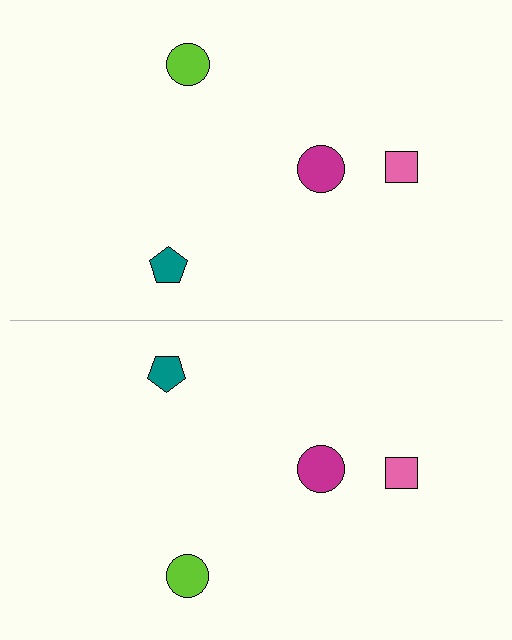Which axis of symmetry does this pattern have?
The pattern has a horizontal axis of symmetry running through the center of the image.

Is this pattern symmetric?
Yes, this pattern has bilateral (reflection) symmetry.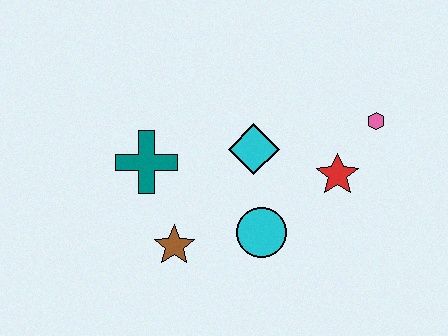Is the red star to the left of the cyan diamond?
No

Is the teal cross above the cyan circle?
Yes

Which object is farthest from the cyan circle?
The pink hexagon is farthest from the cyan circle.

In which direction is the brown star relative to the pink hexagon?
The brown star is to the left of the pink hexagon.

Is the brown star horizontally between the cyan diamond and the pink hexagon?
No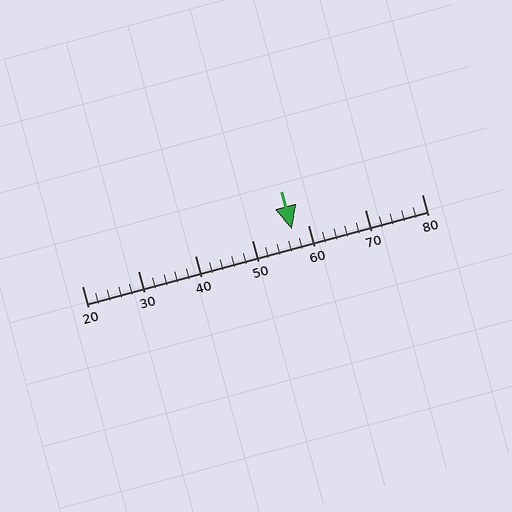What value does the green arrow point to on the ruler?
The green arrow points to approximately 57.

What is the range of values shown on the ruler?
The ruler shows values from 20 to 80.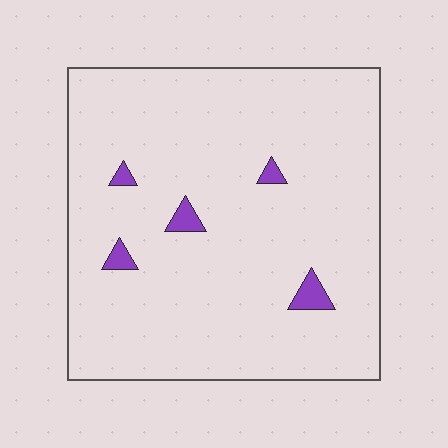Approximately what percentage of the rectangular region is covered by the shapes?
Approximately 5%.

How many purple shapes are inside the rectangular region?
5.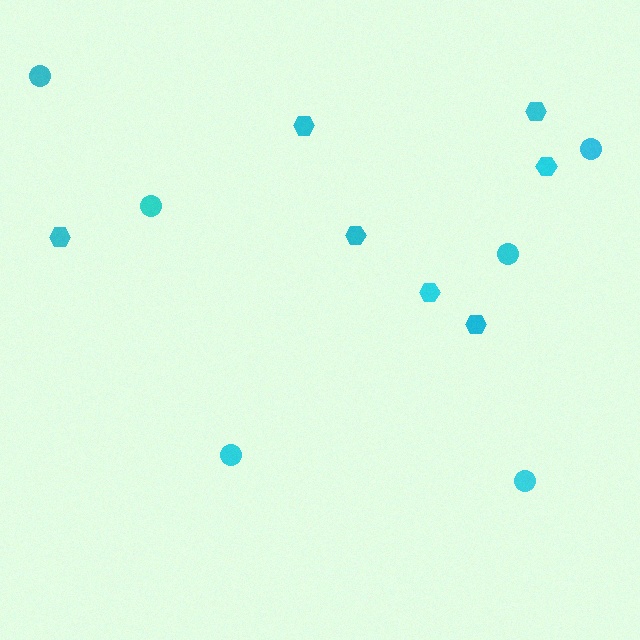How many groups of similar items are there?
There are 2 groups: one group of circles (6) and one group of hexagons (7).